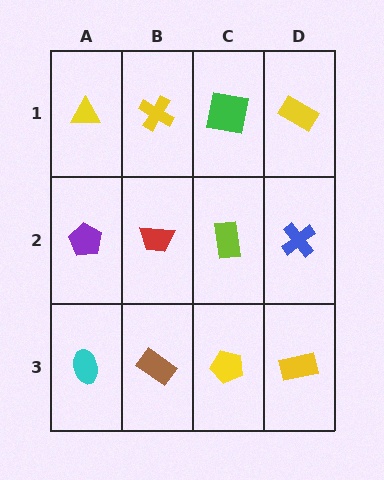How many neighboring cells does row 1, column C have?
3.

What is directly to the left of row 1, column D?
A green square.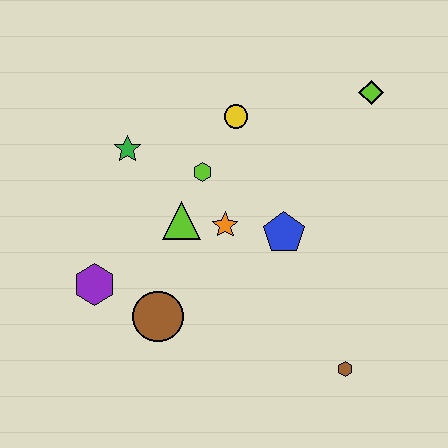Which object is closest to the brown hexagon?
The blue pentagon is closest to the brown hexagon.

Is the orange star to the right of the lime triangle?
Yes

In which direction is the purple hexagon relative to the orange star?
The purple hexagon is to the left of the orange star.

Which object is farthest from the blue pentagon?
The purple hexagon is farthest from the blue pentagon.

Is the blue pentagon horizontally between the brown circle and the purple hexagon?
No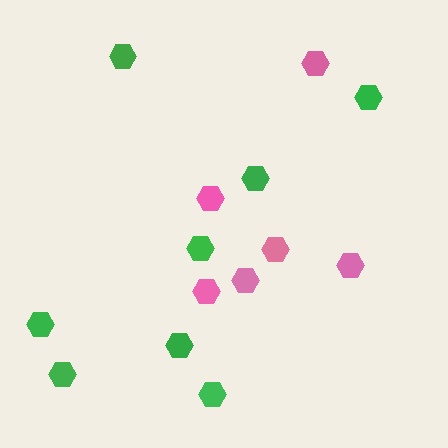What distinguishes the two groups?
There are 2 groups: one group of green hexagons (8) and one group of pink hexagons (6).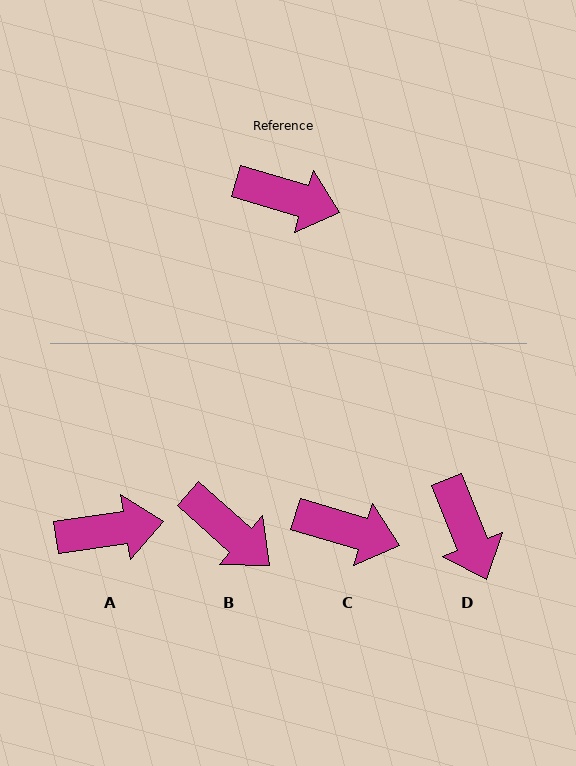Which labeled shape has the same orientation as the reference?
C.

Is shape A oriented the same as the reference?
No, it is off by about 25 degrees.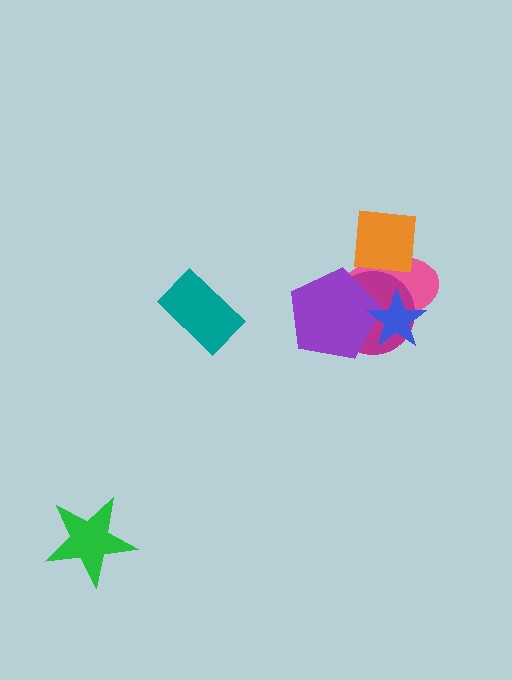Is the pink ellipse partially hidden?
Yes, it is partially covered by another shape.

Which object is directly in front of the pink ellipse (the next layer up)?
The magenta circle is directly in front of the pink ellipse.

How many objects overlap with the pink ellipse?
4 objects overlap with the pink ellipse.